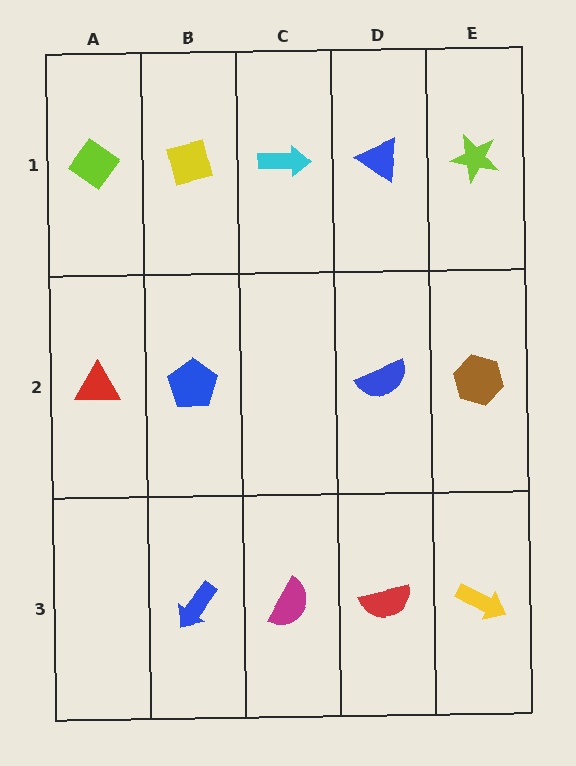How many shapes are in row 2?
4 shapes.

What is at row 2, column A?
A red triangle.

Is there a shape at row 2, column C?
No, that cell is empty.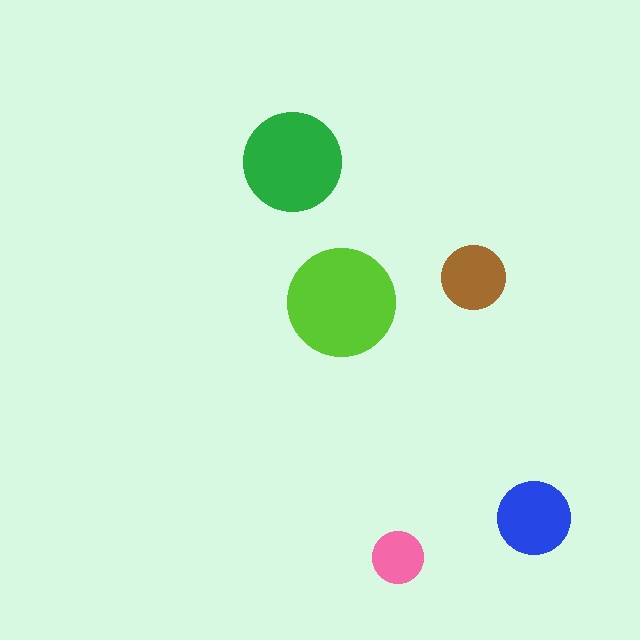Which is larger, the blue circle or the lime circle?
The lime one.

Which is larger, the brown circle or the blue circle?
The blue one.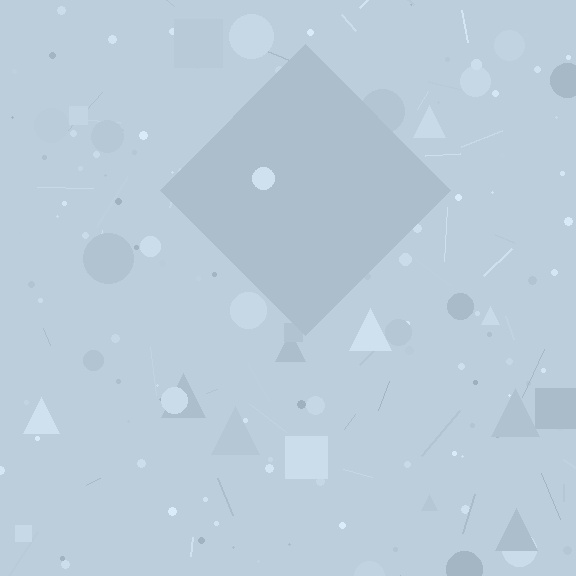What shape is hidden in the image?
A diamond is hidden in the image.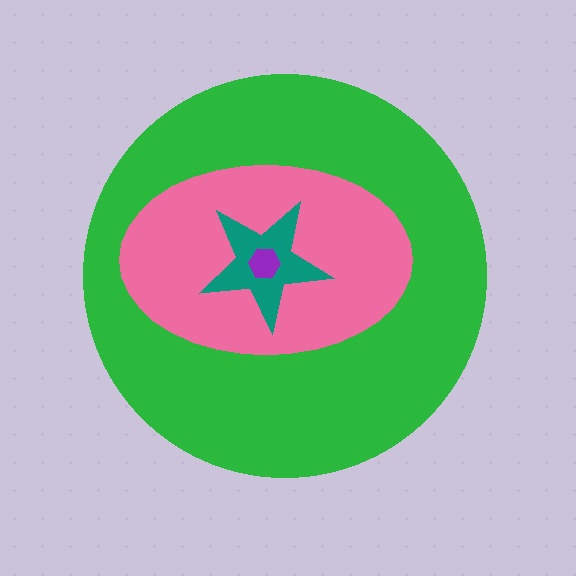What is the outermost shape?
The green circle.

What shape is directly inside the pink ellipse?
The teal star.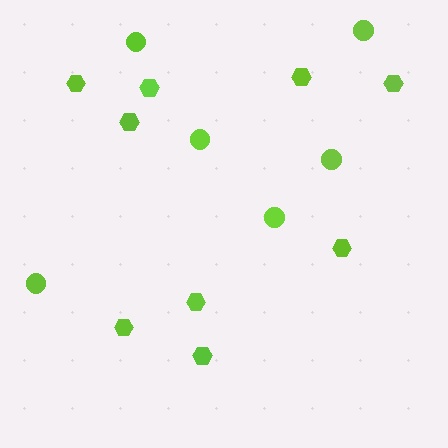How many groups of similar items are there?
There are 2 groups: one group of circles (6) and one group of hexagons (9).